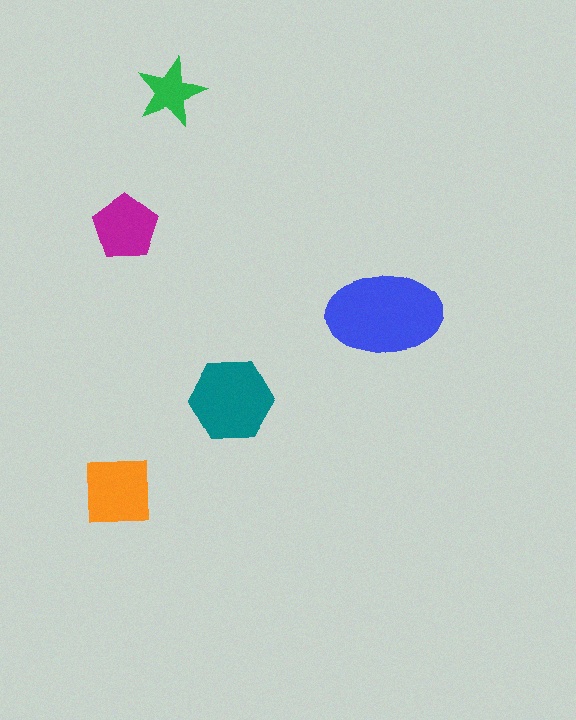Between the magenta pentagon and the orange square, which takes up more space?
The orange square.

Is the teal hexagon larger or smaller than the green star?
Larger.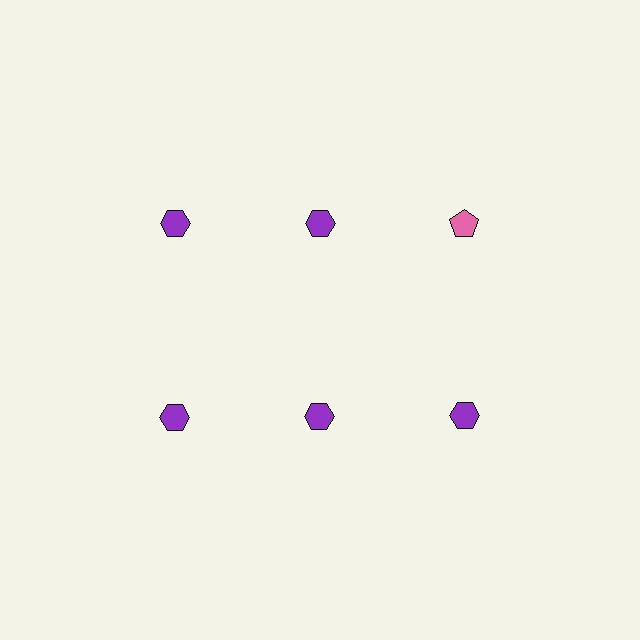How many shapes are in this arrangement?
There are 6 shapes arranged in a grid pattern.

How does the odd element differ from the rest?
It differs in both color (pink instead of purple) and shape (pentagon instead of hexagon).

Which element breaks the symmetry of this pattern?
The pink pentagon in the top row, center column breaks the symmetry. All other shapes are purple hexagons.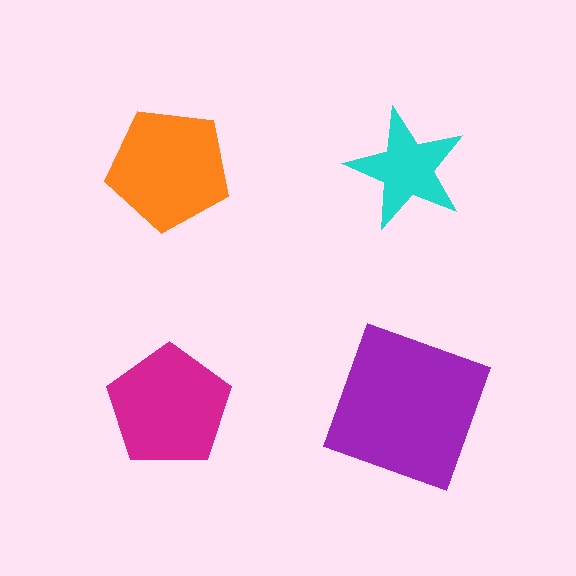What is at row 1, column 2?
A cyan star.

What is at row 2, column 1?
A magenta pentagon.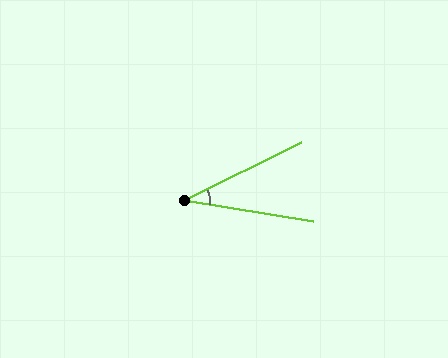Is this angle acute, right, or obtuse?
It is acute.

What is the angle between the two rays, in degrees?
Approximately 35 degrees.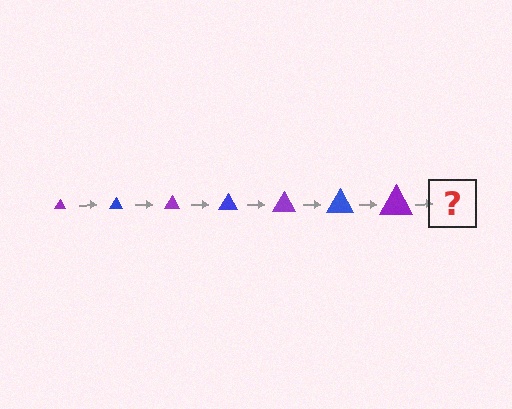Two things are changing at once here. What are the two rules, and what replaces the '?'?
The two rules are that the triangle grows larger each step and the color cycles through purple and blue. The '?' should be a blue triangle, larger than the previous one.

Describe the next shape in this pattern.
It should be a blue triangle, larger than the previous one.